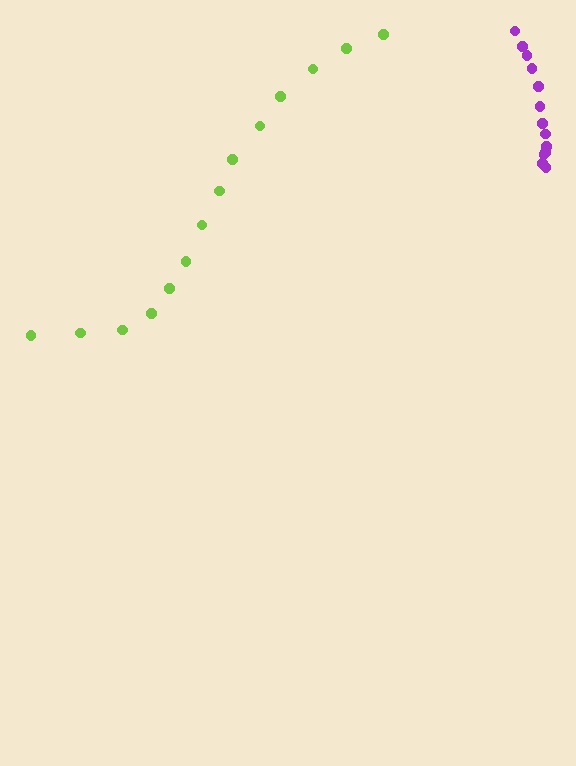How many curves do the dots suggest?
There are 2 distinct paths.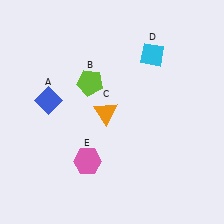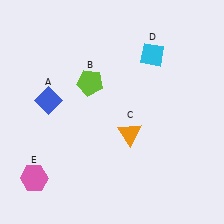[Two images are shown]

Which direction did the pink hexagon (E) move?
The pink hexagon (E) moved left.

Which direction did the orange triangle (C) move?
The orange triangle (C) moved right.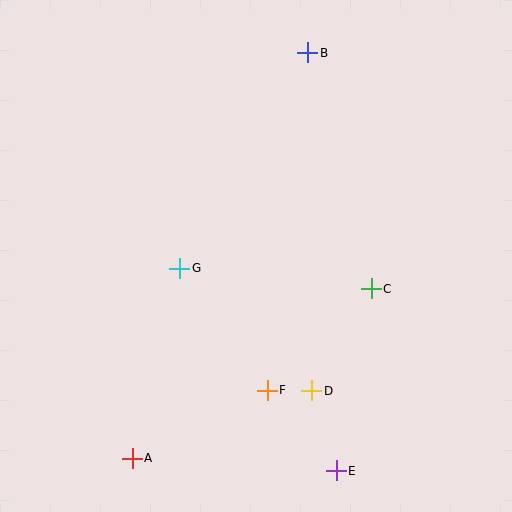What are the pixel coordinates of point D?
Point D is at (312, 391).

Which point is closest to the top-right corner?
Point B is closest to the top-right corner.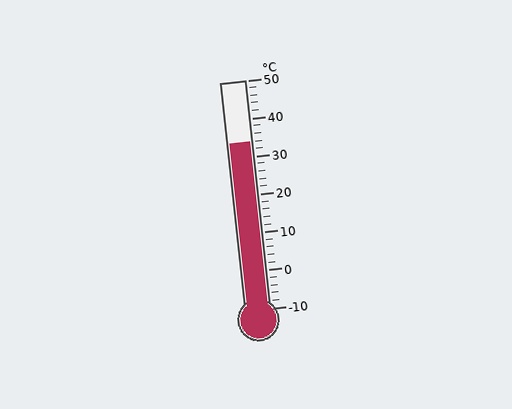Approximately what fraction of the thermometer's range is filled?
The thermometer is filled to approximately 75% of its range.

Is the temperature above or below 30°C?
The temperature is above 30°C.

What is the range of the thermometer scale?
The thermometer scale ranges from -10°C to 50°C.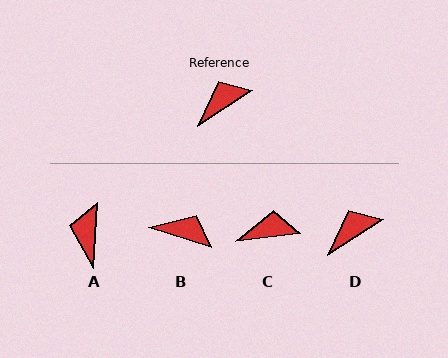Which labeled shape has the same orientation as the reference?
D.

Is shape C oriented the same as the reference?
No, it is off by about 26 degrees.